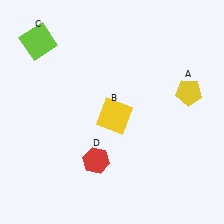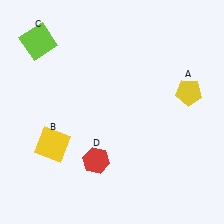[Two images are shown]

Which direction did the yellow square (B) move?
The yellow square (B) moved left.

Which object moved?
The yellow square (B) moved left.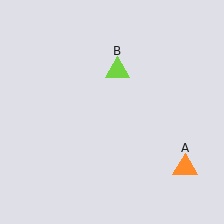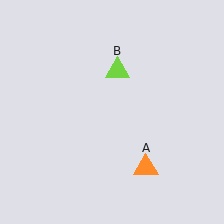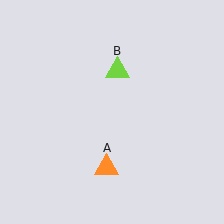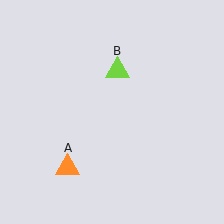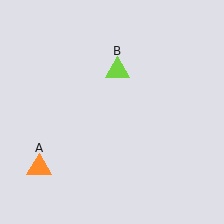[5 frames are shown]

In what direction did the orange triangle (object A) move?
The orange triangle (object A) moved left.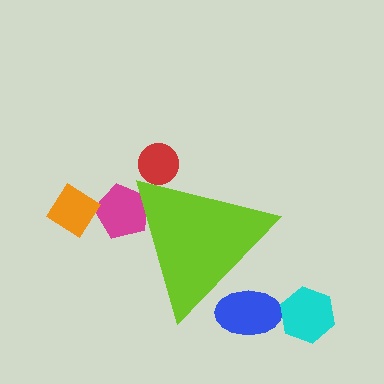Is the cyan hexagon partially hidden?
No, the cyan hexagon is fully visible.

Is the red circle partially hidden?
Yes, the red circle is partially hidden behind the lime triangle.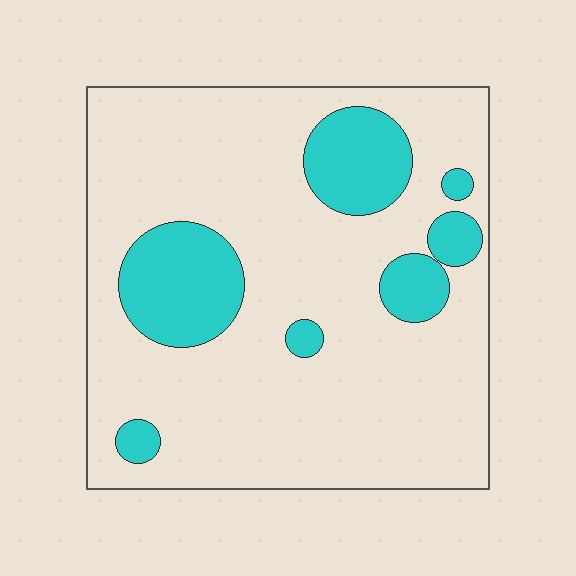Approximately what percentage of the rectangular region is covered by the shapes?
Approximately 20%.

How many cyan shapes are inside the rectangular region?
7.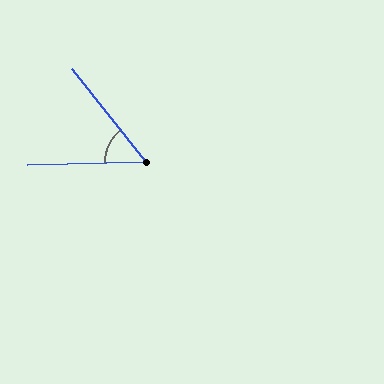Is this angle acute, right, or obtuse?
It is acute.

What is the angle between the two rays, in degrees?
Approximately 53 degrees.